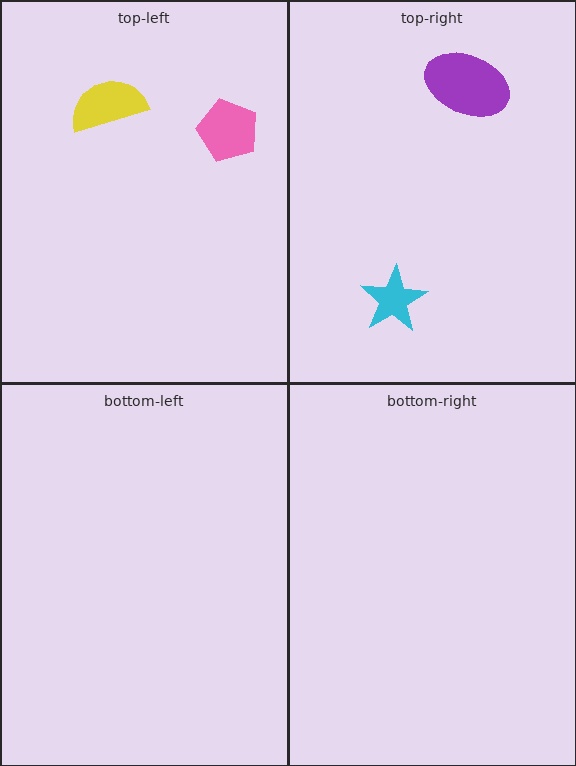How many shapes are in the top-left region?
2.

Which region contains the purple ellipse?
The top-right region.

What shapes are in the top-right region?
The cyan star, the purple ellipse.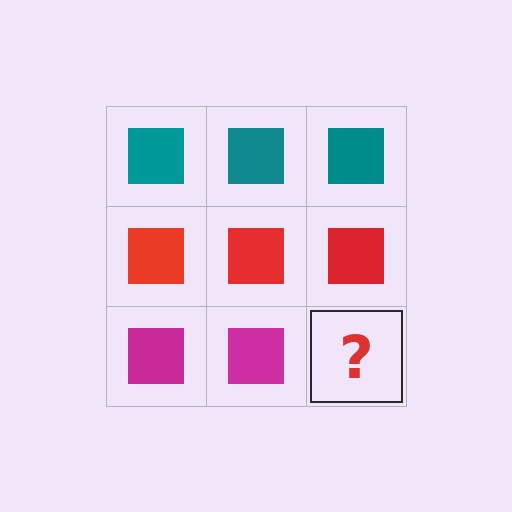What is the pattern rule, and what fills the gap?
The rule is that each row has a consistent color. The gap should be filled with a magenta square.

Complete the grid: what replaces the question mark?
The question mark should be replaced with a magenta square.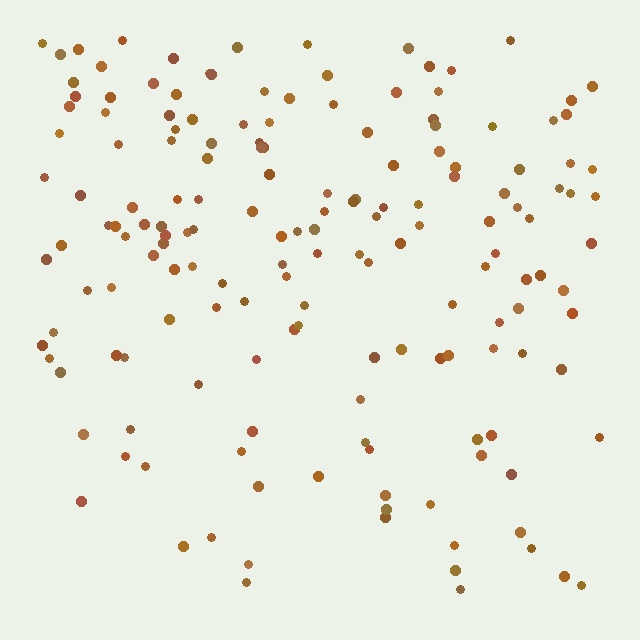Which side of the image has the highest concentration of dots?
The top.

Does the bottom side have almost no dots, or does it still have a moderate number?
Still a moderate number, just noticeably fewer than the top.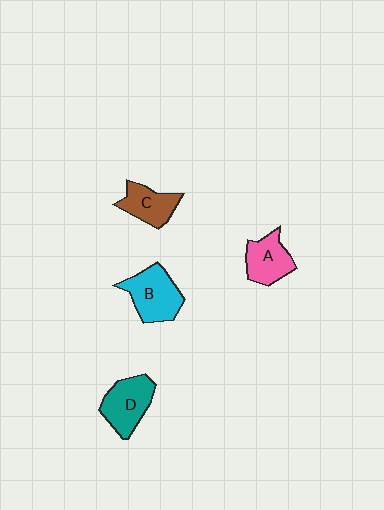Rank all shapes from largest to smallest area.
From largest to smallest: B (cyan), D (teal), A (pink), C (brown).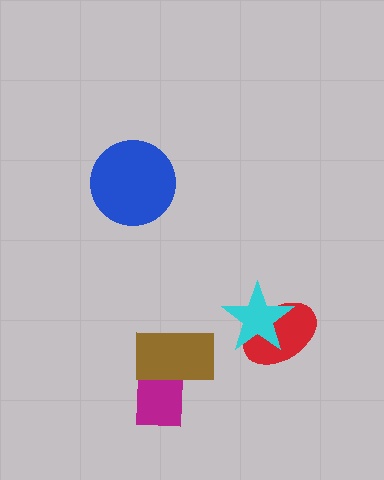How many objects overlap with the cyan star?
1 object overlaps with the cyan star.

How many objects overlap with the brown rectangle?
1 object overlaps with the brown rectangle.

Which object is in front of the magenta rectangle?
The brown rectangle is in front of the magenta rectangle.